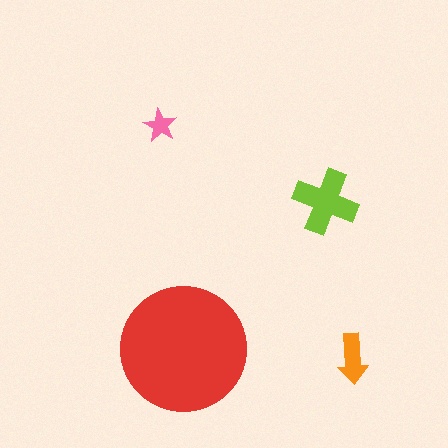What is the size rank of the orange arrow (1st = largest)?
3rd.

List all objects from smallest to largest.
The pink star, the orange arrow, the lime cross, the red circle.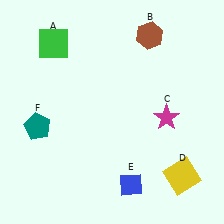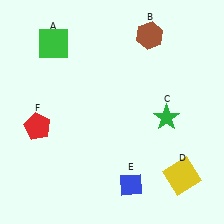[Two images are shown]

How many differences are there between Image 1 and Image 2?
There are 2 differences between the two images.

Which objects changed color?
C changed from magenta to green. F changed from teal to red.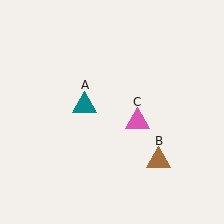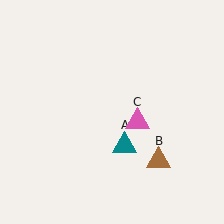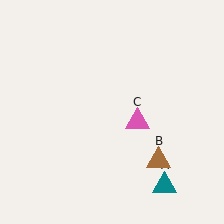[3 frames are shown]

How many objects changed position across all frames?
1 object changed position: teal triangle (object A).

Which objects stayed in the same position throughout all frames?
Brown triangle (object B) and pink triangle (object C) remained stationary.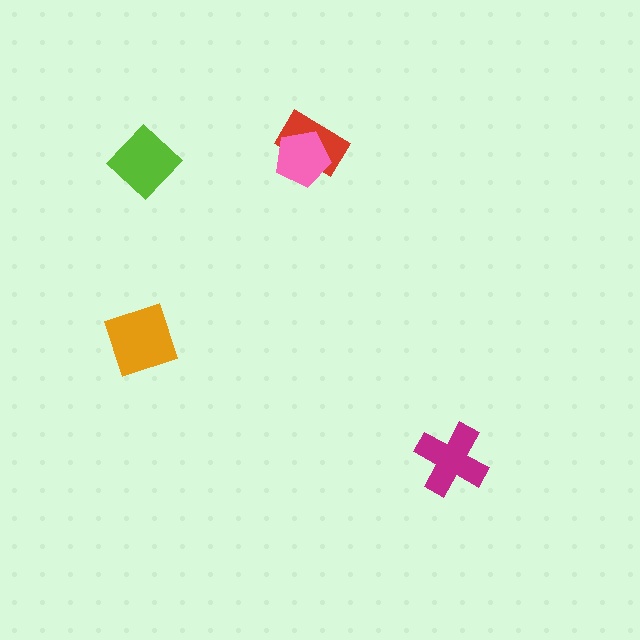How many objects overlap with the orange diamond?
0 objects overlap with the orange diamond.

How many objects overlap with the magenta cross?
0 objects overlap with the magenta cross.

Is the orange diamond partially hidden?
No, no other shape covers it.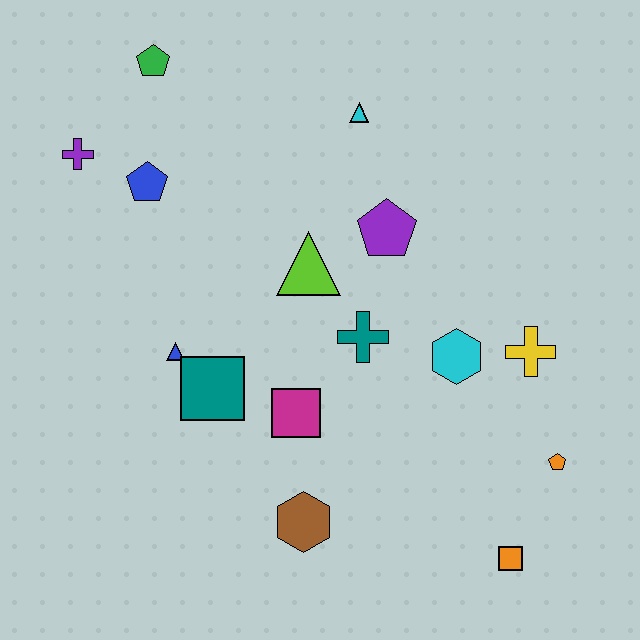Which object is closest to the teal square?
The blue triangle is closest to the teal square.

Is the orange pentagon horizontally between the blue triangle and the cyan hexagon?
No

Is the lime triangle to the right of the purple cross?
Yes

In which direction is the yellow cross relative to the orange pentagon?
The yellow cross is above the orange pentagon.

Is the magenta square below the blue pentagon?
Yes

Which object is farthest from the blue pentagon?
The orange square is farthest from the blue pentagon.